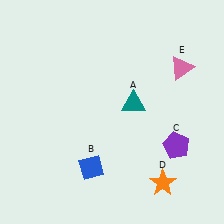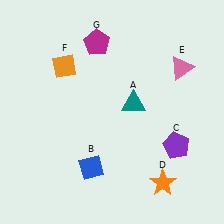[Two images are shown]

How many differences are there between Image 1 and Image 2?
There are 2 differences between the two images.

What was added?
An orange diamond (F), a magenta pentagon (G) were added in Image 2.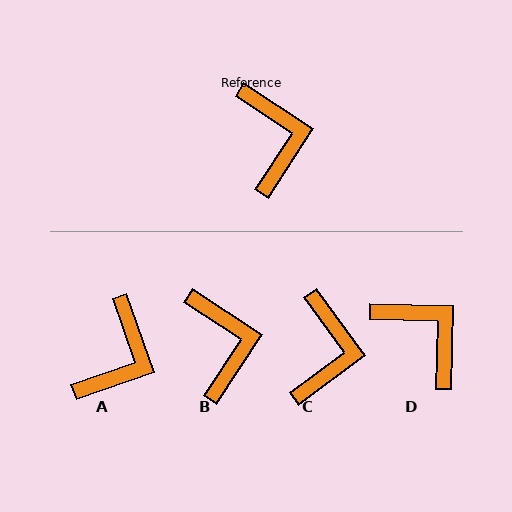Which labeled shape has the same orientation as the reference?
B.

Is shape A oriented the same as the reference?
No, it is off by about 38 degrees.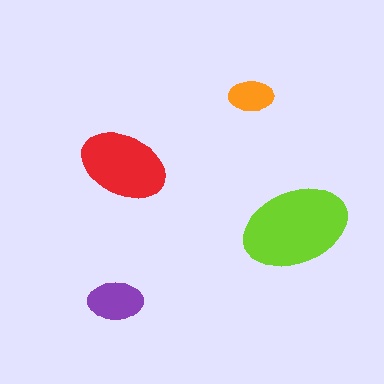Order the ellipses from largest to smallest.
the lime one, the red one, the purple one, the orange one.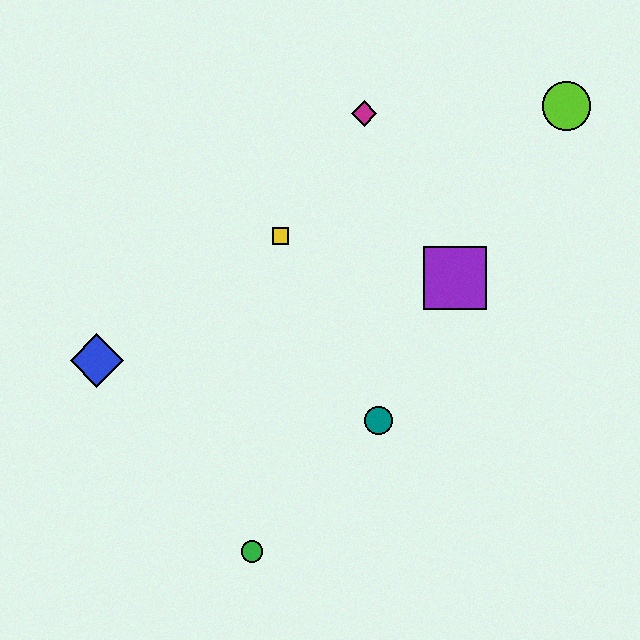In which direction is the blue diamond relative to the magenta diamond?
The blue diamond is to the left of the magenta diamond.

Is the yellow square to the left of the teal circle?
Yes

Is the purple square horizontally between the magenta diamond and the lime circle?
Yes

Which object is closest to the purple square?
The teal circle is closest to the purple square.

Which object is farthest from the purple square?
The blue diamond is farthest from the purple square.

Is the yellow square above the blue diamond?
Yes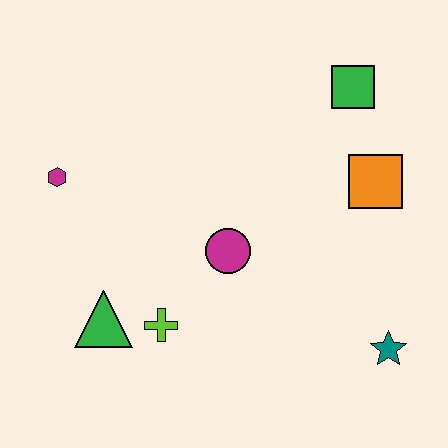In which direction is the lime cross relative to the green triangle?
The lime cross is to the right of the green triangle.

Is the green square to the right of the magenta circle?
Yes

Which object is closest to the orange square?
The green square is closest to the orange square.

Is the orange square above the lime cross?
Yes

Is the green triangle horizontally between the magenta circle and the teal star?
No